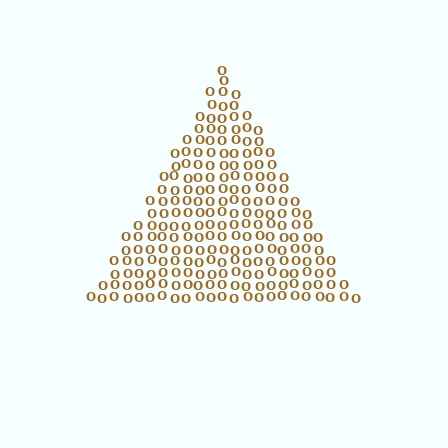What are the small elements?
The small elements are letter O's.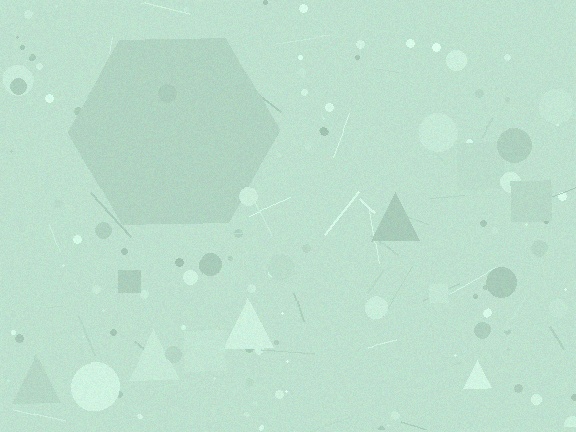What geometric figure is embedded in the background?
A hexagon is embedded in the background.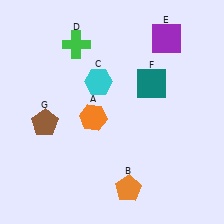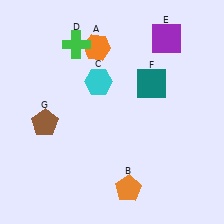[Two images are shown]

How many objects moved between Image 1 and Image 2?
1 object moved between the two images.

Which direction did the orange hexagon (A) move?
The orange hexagon (A) moved up.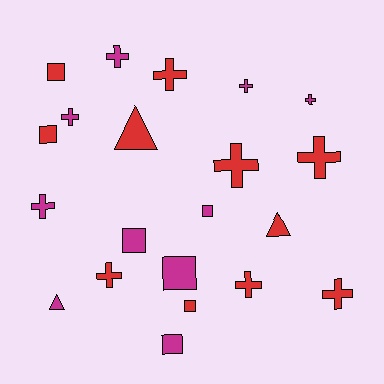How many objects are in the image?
There are 21 objects.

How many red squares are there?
There are 3 red squares.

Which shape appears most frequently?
Cross, with 11 objects.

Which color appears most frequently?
Red, with 11 objects.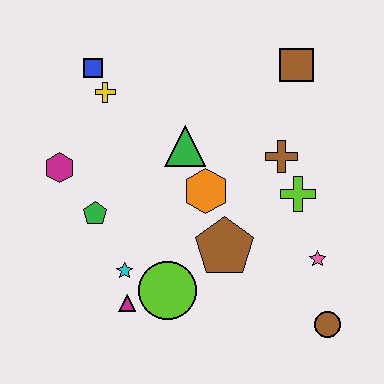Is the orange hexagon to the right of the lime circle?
Yes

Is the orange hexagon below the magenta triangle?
No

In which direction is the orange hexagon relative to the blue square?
The orange hexagon is below the blue square.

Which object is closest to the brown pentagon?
The orange hexagon is closest to the brown pentagon.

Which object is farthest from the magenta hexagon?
The brown circle is farthest from the magenta hexagon.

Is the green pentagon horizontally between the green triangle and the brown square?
No